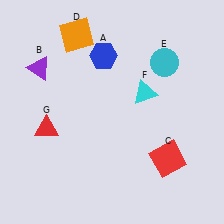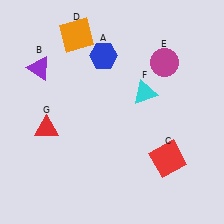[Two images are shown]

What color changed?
The circle (E) changed from cyan in Image 1 to magenta in Image 2.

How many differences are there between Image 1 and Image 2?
There is 1 difference between the two images.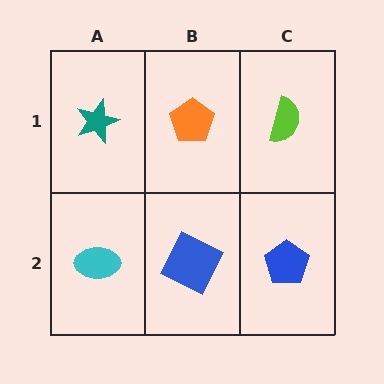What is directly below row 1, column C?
A blue pentagon.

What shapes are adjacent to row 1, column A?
A cyan ellipse (row 2, column A), an orange pentagon (row 1, column B).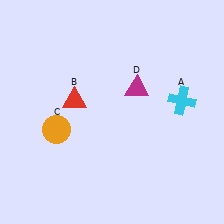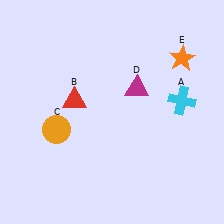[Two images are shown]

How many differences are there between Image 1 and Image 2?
There is 1 difference between the two images.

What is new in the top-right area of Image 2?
An orange star (E) was added in the top-right area of Image 2.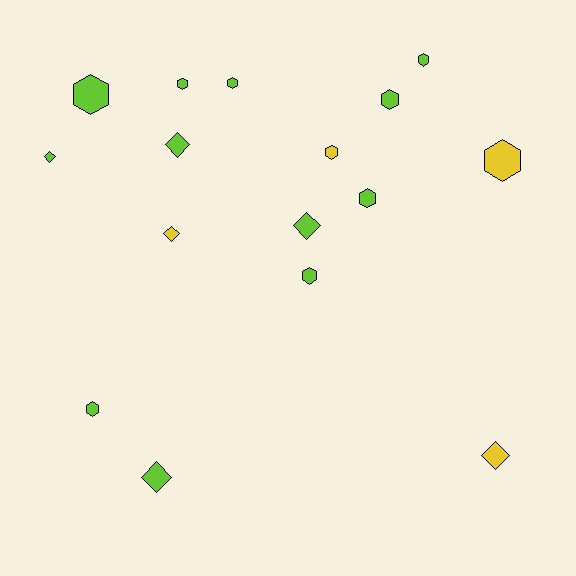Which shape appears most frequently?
Hexagon, with 10 objects.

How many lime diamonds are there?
There are 4 lime diamonds.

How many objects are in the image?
There are 16 objects.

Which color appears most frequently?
Lime, with 12 objects.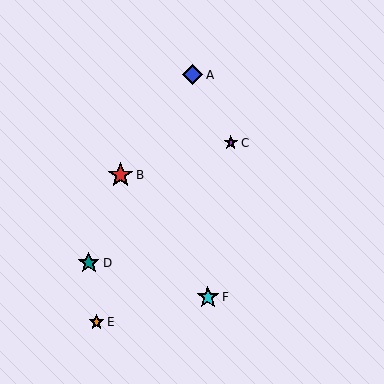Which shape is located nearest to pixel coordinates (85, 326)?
The orange star (labeled E) at (96, 322) is nearest to that location.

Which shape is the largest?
The red star (labeled B) is the largest.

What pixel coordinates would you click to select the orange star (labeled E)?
Click at (96, 322) to select the orange star E.